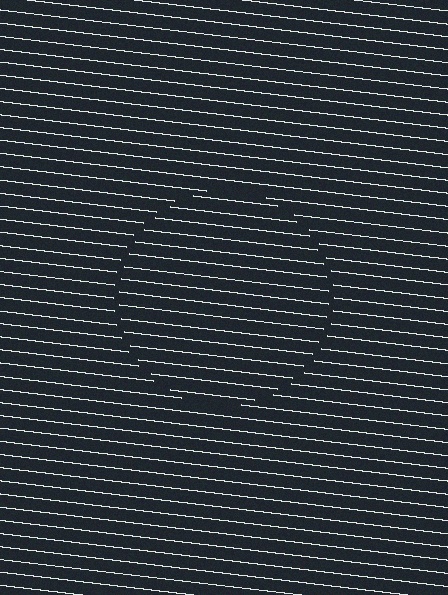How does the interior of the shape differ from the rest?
The interior of the shape contains the same grating, shifted by half a period — the contour is defined by the phase discontinuity where line-ends from the inner and outer gratings abut.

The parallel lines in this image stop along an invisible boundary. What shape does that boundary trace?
An illusory circle. The interior of the shape contains the same grating, shifted by half a period — the contour is defined by the phase discontinuity where line-ends from the inner and outer gratings abut.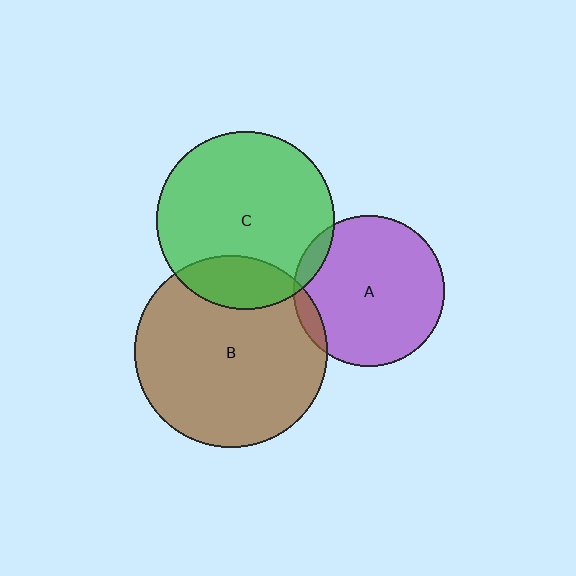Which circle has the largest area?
Circle B (brown).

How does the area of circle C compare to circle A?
Approximately 1.4 times.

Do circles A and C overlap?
Yes.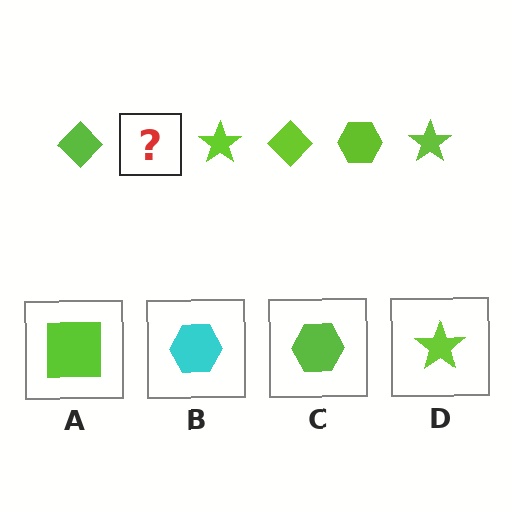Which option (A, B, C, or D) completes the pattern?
C.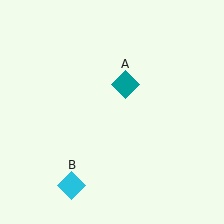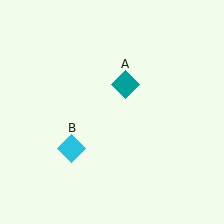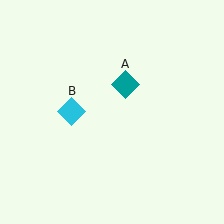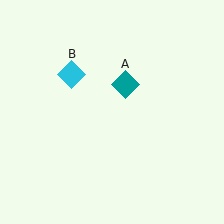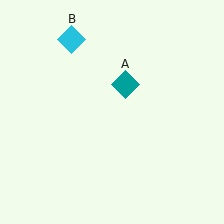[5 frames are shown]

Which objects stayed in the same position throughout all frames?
Teal diamond (object A) remained stationary.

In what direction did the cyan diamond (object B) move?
The cyan diamond (object B) moved up.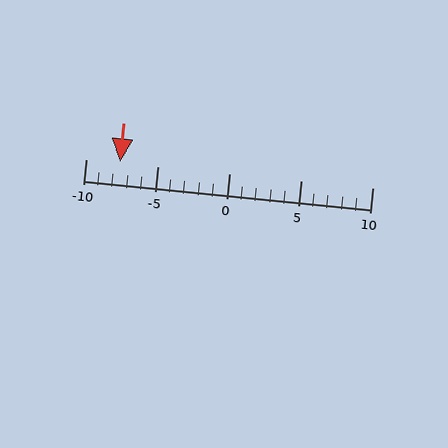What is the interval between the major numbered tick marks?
The major tick marks are spaced 5 units apart.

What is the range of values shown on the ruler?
The ruler shows values from -10 to 10.